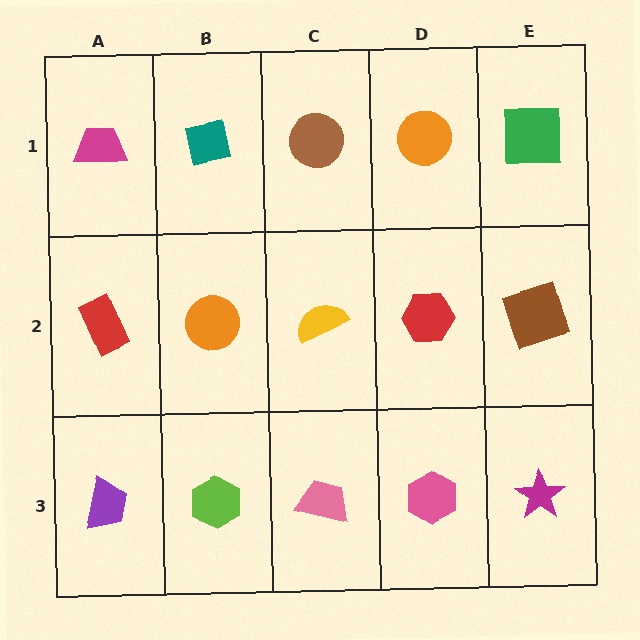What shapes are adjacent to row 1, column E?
A brown square (row 2, column E), an orange circle (row 1, column D).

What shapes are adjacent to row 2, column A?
A magenta trapezoid (row 1, column A), a purple trapezoid (row 3, column A), an orange circle (row 2, column B).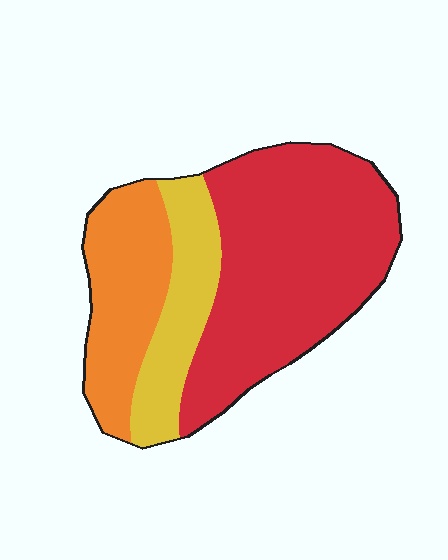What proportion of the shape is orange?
Orange covers around 25% of the shape.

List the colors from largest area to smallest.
From largest to smallest: red, orange, yellow.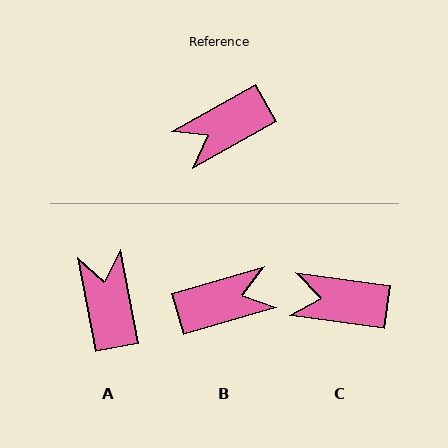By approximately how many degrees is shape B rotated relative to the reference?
Approximately 167 degrees counter-clockwise.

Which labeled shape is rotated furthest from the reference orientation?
B, about 167 degrees away.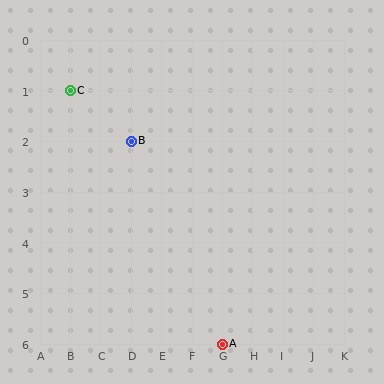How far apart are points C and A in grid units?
Points C and A are 5 columns and 5 rows apart (about 7.1 grid units diagonally).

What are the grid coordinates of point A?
Point A is at grid coordinates (G, 6).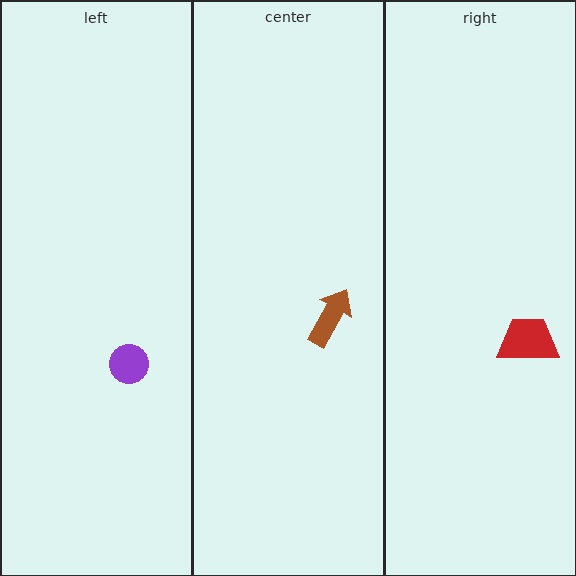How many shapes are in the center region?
1.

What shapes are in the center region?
The brown arrow.